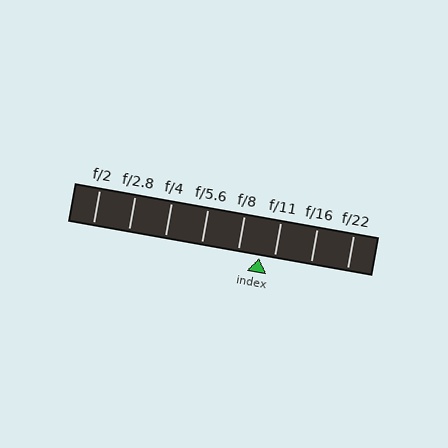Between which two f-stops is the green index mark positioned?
The index mark is between f/8 and f/11.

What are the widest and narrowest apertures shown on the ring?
The widest aperture shown is f/2 and the narrowest is f/22.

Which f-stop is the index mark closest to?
The index mark is closest to f/11.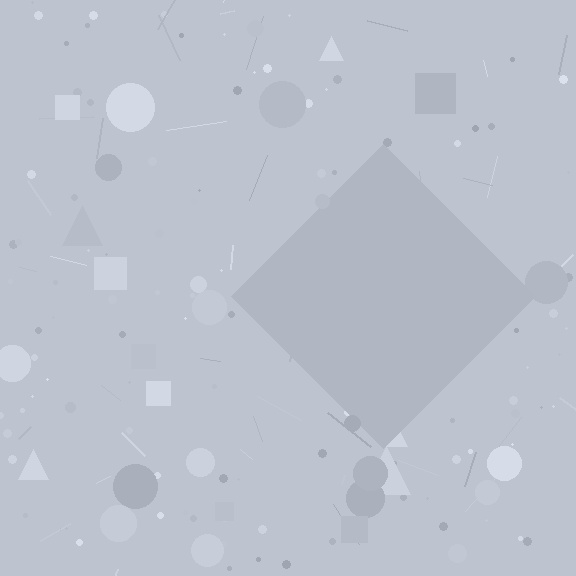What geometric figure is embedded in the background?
A diamond is embedded in the background.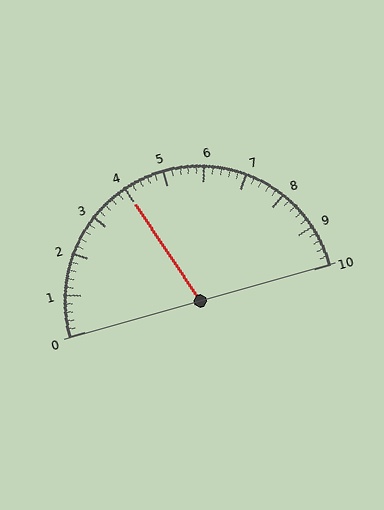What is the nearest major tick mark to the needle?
The nearest major tick mark is 4.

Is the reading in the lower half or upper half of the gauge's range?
The reading is in the lower half of the range (0 to 10).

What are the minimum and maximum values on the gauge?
The gauge ranges from 0 to 10.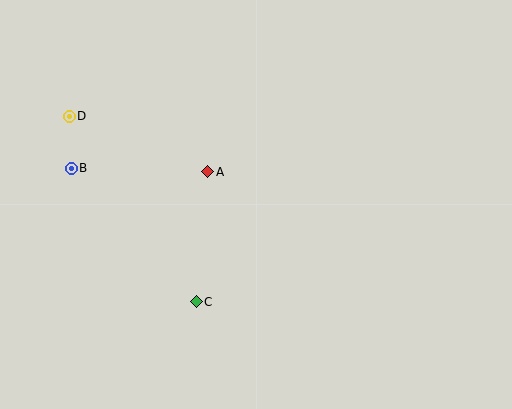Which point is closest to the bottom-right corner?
Point C is closest to the bottom-right corner.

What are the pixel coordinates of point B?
Point B is at (71, 168).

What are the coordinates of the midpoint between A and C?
The midpoint between A and C is at (202, 237).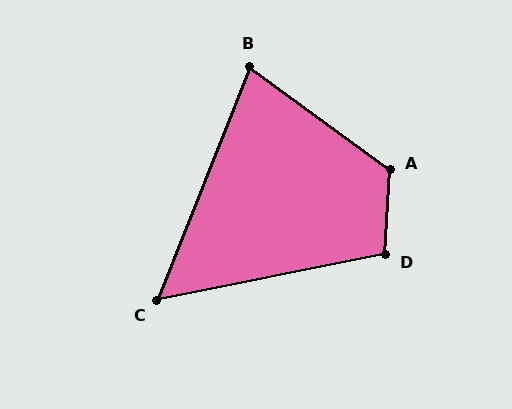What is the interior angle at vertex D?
Approximately 105 degrees (obtuse).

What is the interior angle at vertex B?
Approximately 75 degrees (acute).